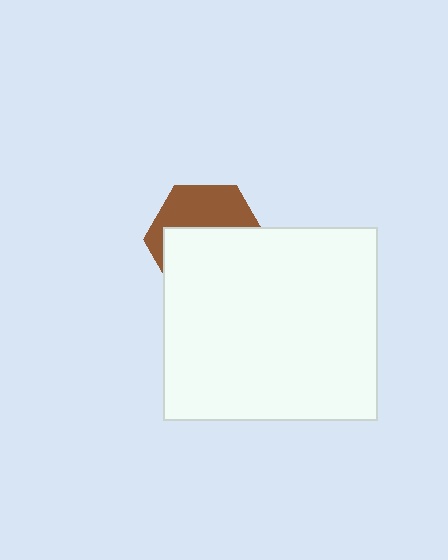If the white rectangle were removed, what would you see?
You would see the complete brown hexagon.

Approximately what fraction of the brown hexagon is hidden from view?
Roughly 58% of the brown hexagon is hidden behind the white rectangle.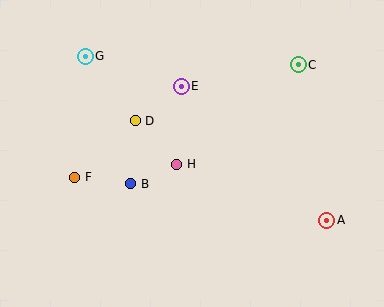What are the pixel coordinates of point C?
Point C is at (298, 65).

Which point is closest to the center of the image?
Point H at (177, 164) is closest to the center.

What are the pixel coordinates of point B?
Point B is at (131, 184).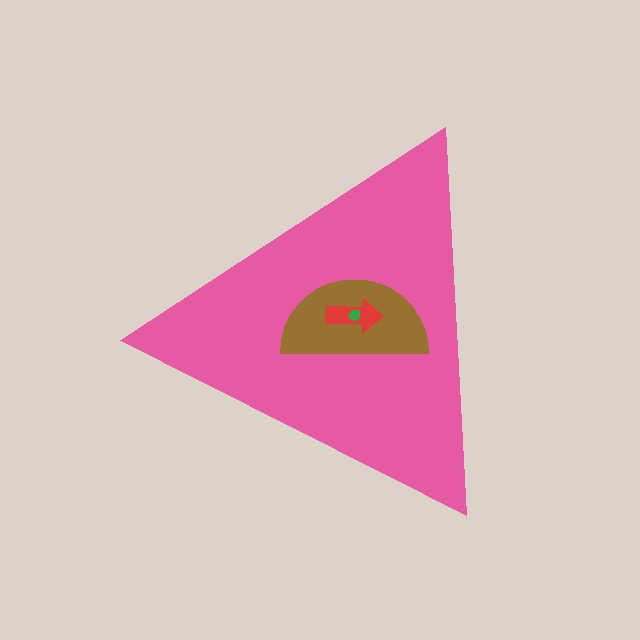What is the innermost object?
The green pentagon.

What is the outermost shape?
The pink triangle.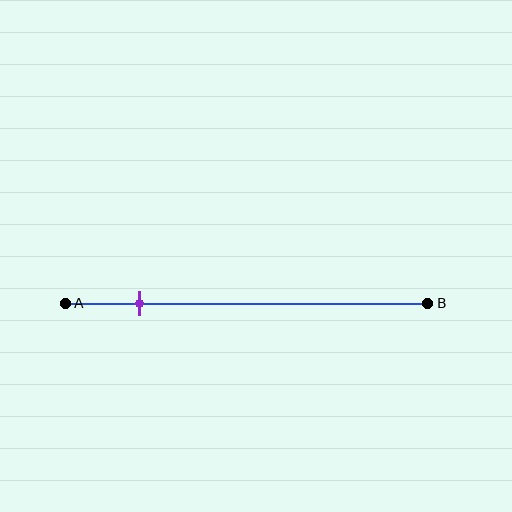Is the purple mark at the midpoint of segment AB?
No, the mark is at about 20% from A, not at the 50% midpoint.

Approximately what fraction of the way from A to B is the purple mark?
The purple mark is approximately 20% of the way from A to B.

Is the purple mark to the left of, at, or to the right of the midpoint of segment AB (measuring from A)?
The purple mark is to the left of the midpoint of segment AB.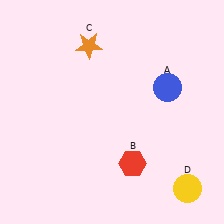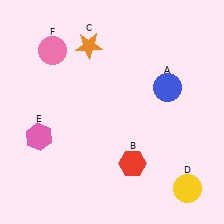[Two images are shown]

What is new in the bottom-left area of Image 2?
A pink hexagon (E) was added in the bottom-left area of Image 2.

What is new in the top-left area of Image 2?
A pink circle (F) was added in the top-left area of Image 2.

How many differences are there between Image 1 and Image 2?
There are 2 differences between the two images.